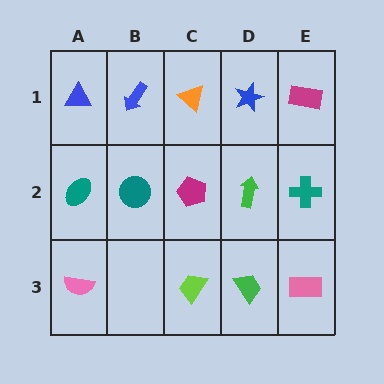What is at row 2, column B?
A teal circle.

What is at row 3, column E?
A pink rectangle.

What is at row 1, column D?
A blue star.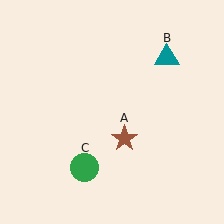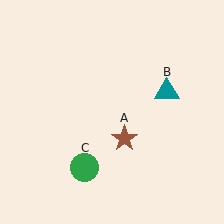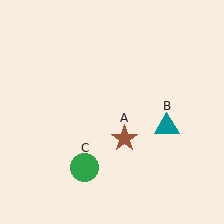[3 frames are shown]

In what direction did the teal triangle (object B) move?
The teal triangle (object B) moved down.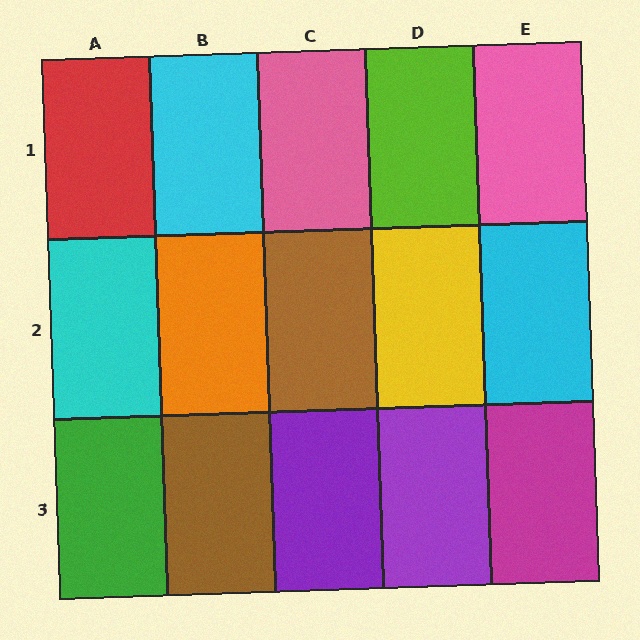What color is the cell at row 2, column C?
Brown.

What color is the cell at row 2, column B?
Orange.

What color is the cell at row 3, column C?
Purple.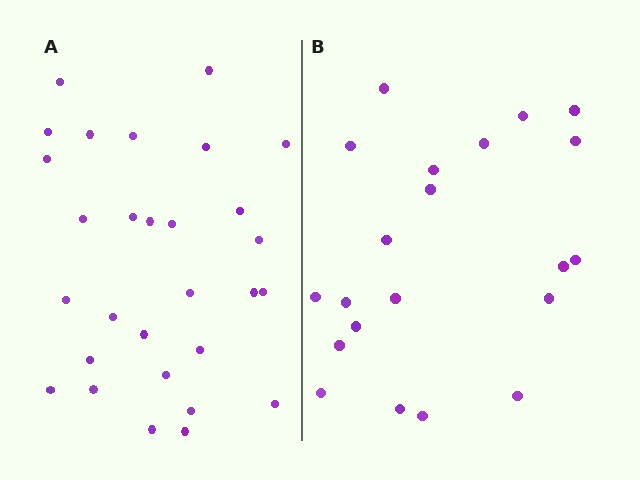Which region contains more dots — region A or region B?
Region A (the left region) has more dots.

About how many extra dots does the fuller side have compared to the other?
Region A has roughly 8 or so more dots than region B.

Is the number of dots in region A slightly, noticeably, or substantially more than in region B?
Region A has noticeably more, but not dramatically so. The ratio is roughly 1.4 to 1.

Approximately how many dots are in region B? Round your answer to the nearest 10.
About 20 dots. (The exact count is 21, which rounds to 20.)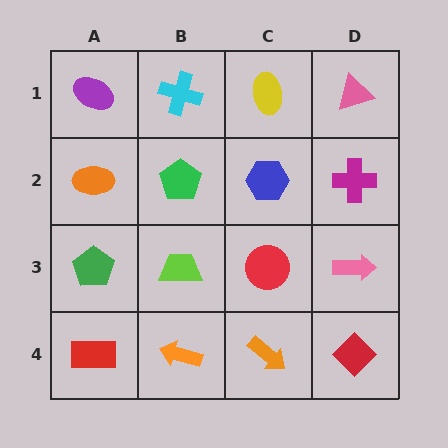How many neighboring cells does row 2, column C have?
4.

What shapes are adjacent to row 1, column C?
A blue hexagon (row 2, column C), a cyan cross (row 1, column B), a pink triangle (row 1, column D).